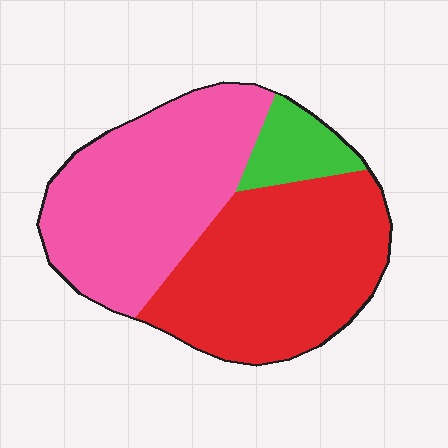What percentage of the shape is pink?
Pink covers roughly 45% of the shape.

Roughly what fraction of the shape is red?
Red covers around 45% of the shape.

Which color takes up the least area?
Green, at roughly 10%.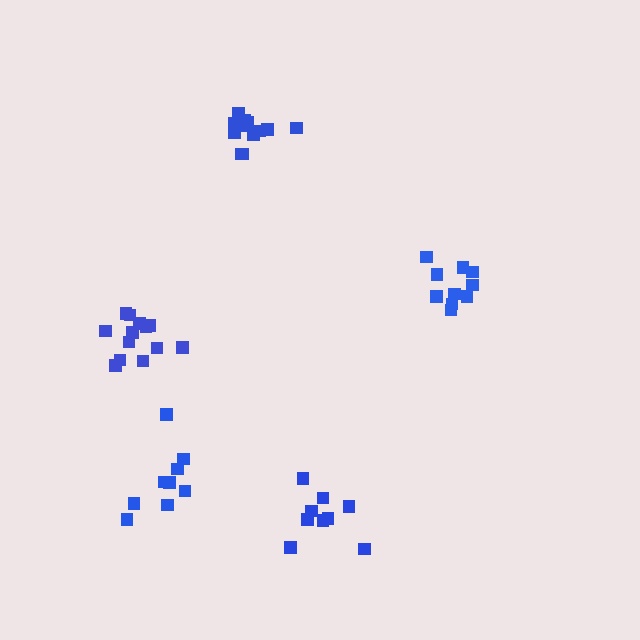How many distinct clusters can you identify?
There are 5 distinct clusters.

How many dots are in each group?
Group 1: 9 dots, Group 2: 9 dots, Group 3: 13 dots, Group 4: 13 dots, Group 5: 10 dots (54 total).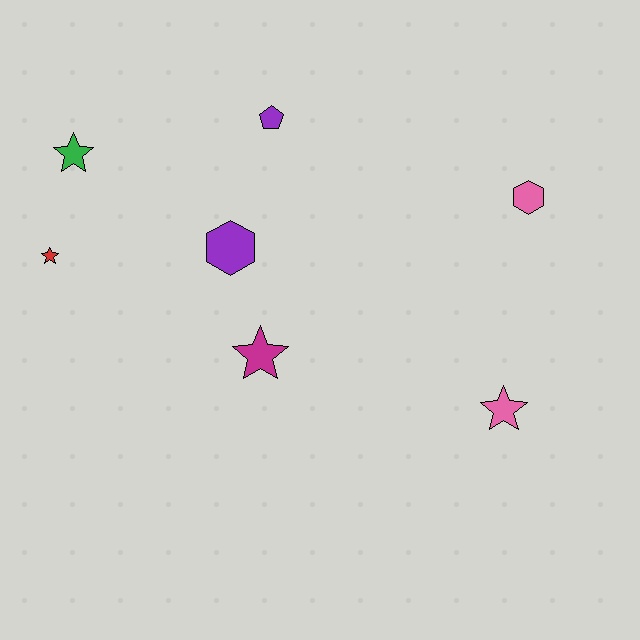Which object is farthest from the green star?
The pink star is farthest from the green star.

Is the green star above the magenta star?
Yes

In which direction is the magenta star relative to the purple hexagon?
The magenta star is below the purple hexagon.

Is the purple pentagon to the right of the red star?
Yes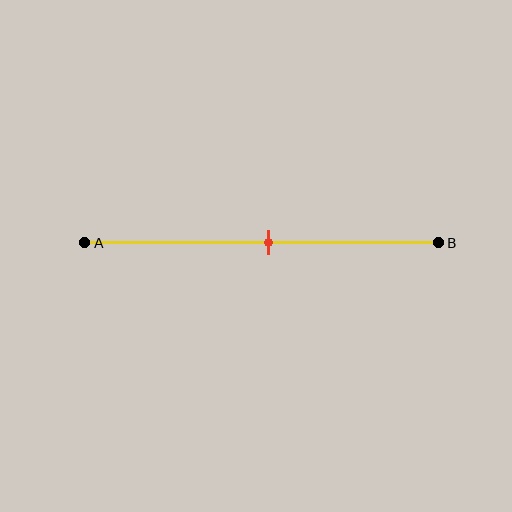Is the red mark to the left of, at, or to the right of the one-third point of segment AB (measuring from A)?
The red mark is to the right of the one-third point of segment AB.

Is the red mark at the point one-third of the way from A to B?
No, the mark is at about 50% from A, not at the 33% one-third point.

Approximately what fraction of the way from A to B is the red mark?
The red mark is approximately 50% of the way from A to B.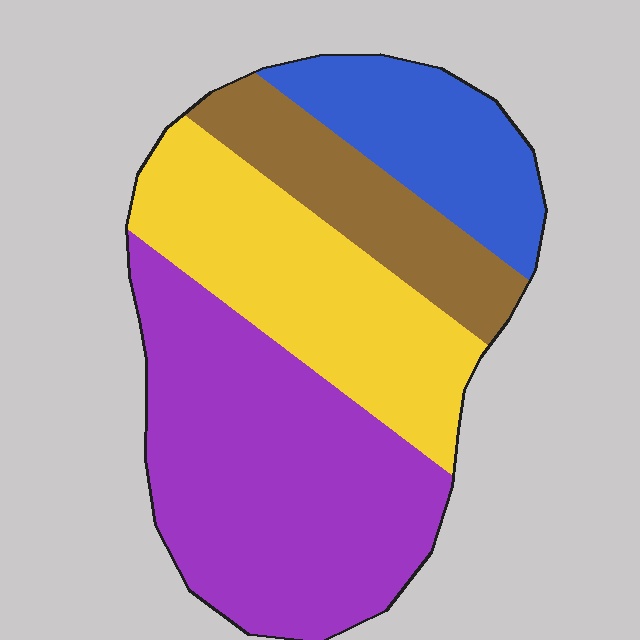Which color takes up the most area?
Purple, at roughly 40%.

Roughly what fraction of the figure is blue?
Blue covers around 15% of the figure.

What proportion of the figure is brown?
Brown takes up about one sixth (1/6) of the figure.